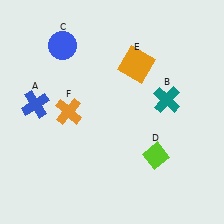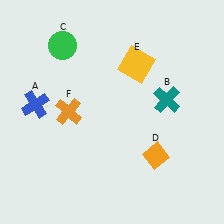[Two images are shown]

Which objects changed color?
C changed from blue to green. D changed from lime to orange. E changed from orange to yellow.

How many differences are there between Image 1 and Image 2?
There are 3 differences between the two images.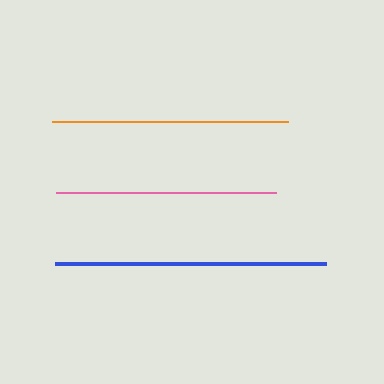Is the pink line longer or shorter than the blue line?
The blue line is longer than the pink line.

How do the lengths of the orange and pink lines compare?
The orange and pink lines are approximately the same length.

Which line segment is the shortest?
The pink line is the shortest at approximately 220 pixels.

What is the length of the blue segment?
The blue segment is approximately 271 pixels long.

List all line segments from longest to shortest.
From longest to shortest: blue, orange, pink.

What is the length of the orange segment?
The orange segment is approximately 236 pixels long.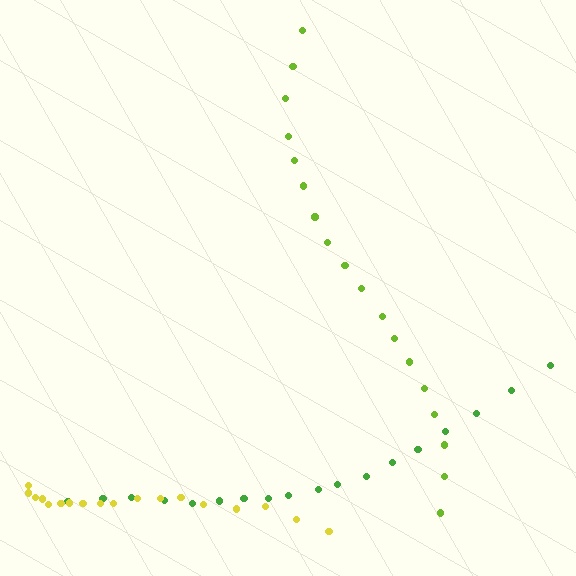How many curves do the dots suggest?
There are 3 distinct paths.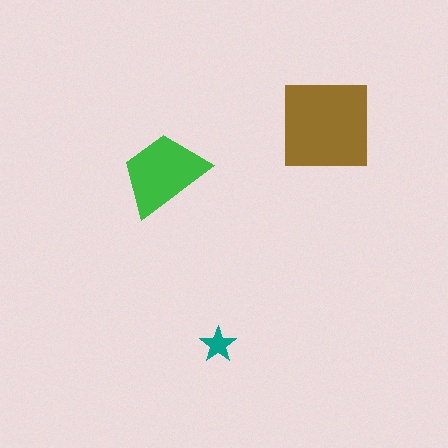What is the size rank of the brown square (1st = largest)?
1st.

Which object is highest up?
The brown square is topmost.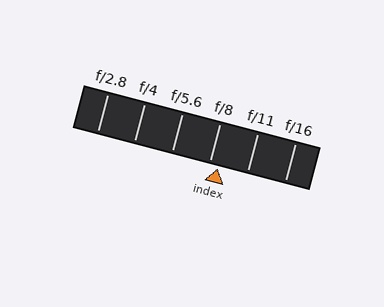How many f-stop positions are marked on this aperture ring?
There are 6 f-stop positions marked.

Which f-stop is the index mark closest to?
The index mark is closest to f/8.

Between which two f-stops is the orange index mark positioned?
The index mark is between f/8 and f/11.